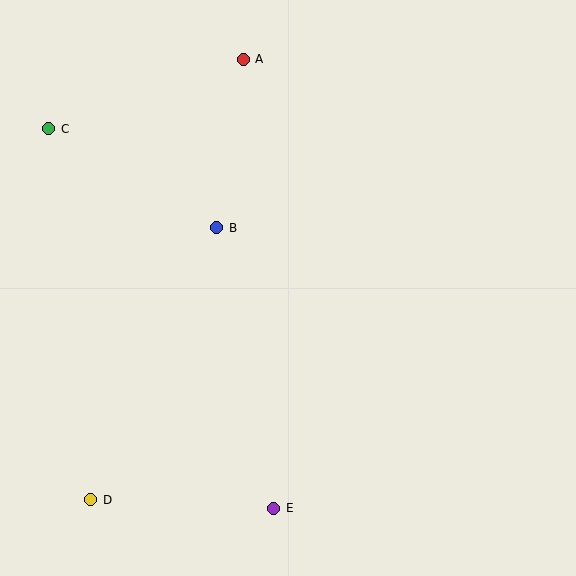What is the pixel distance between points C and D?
The distance between C and D is 373 pixels.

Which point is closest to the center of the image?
Point B at (217, 228) is closest to the center.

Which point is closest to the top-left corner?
Point C is closest to the top-left corner.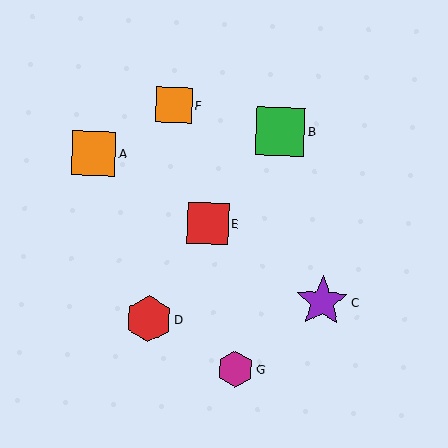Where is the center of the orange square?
The center of the orange square is at (94, 153).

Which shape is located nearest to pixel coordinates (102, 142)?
The orange square (labeled A) at (94, 153) is nearest to that location.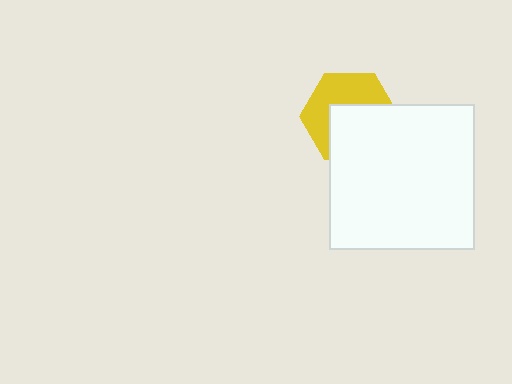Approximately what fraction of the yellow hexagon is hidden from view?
Roughly 51% of the yellow hexagon is hidden behind the white square.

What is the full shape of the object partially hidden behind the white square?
The partially hidden object is a yellow hexagon.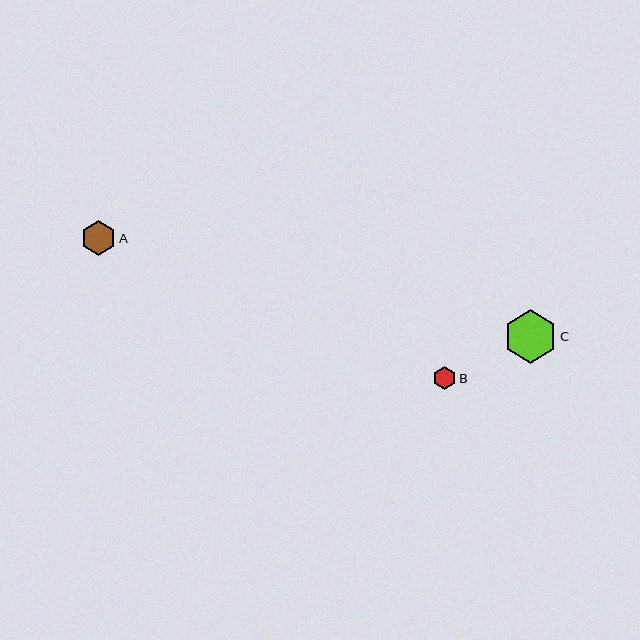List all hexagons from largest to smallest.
From largest to smallest: C, A, B.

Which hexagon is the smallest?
Hexagon B is the smallest with a size of approximately 23 pixels.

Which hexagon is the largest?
Hexagon C is the largest with a size of approximately 53 pixels.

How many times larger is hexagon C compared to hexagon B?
Hexagon C is approximately 2.3 times the size of hexagon B.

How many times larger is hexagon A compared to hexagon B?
Hexagon A is approximately 1.5 times the size of hexagon B.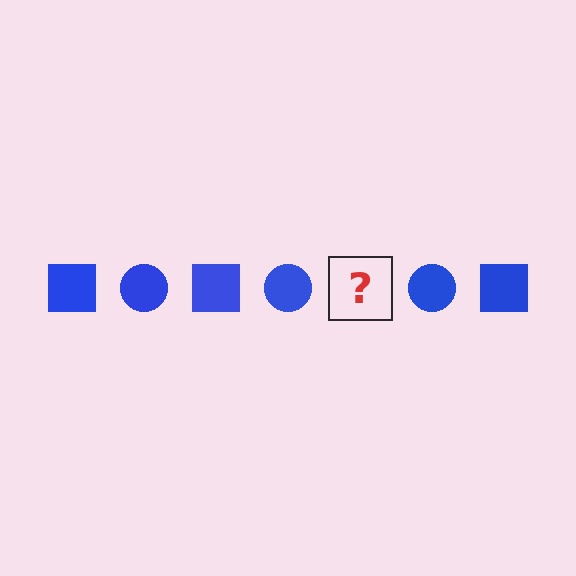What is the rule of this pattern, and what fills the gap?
The rule is that the pattern cycles through square, circle shapes in blue. The gap should be filled with a blue square.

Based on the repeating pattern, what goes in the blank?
The blank should be a blue square.